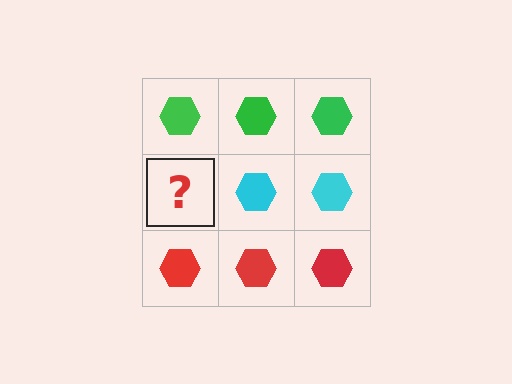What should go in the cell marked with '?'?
The missing cell should contain a cyan hexagon.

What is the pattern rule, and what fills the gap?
The rule is that each row has a consistent color. The gap should be filled with a cyan hexagon.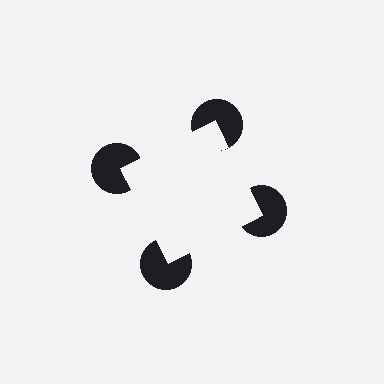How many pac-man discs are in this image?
There are 4 — one at each vertex of the illusory square.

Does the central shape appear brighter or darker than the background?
It typically appears slightly brighter than the background, even though no actual brightness change is drawn.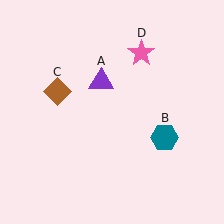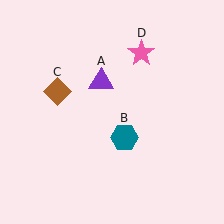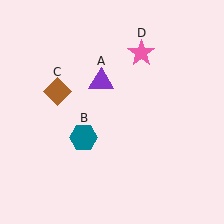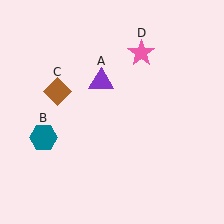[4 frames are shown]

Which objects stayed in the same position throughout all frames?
Purple triangle (object A) and brown diamond (object C) and pink star (object D) remained stationary.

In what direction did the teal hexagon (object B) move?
The teal hexagon (object B) moved left.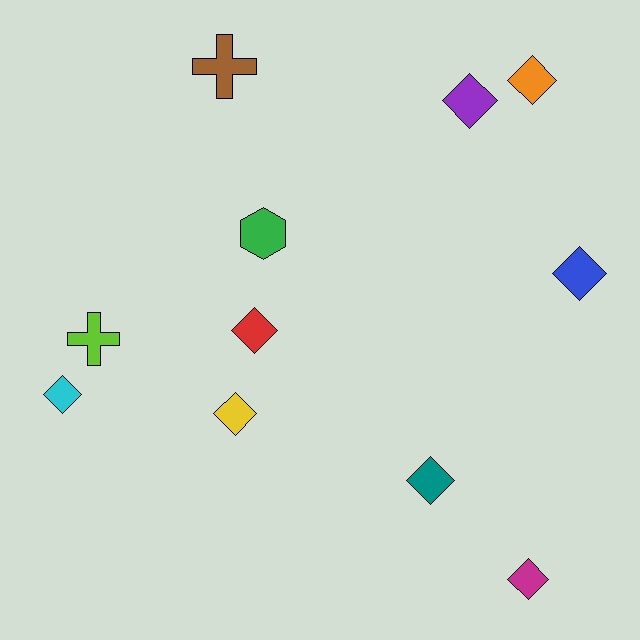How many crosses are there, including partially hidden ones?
There are 2 crosses.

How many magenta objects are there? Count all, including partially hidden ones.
There is 1 magenta object.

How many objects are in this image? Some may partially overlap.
There are 11 objects.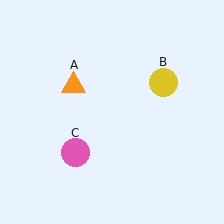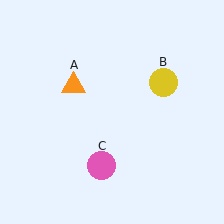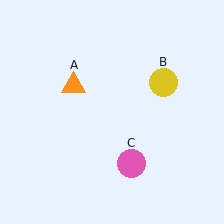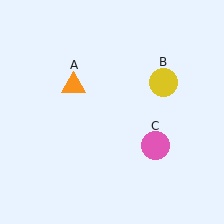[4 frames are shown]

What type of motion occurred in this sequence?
The pink circle (object C) rotated counterclockwise around the center of the scene.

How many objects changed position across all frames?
1 object changed position: pink circle (object C).